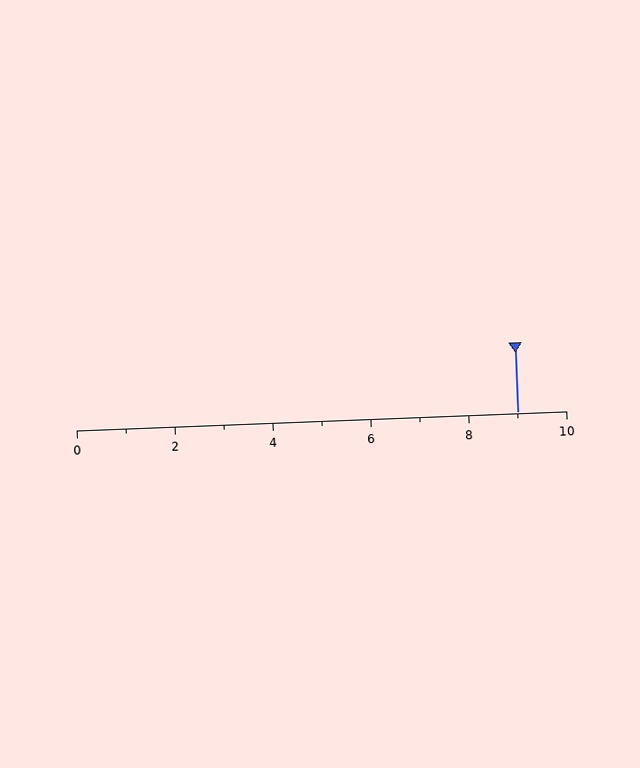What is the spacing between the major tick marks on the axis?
The major ticks are spaced 2 apart.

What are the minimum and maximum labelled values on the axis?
The axis runs from 0 to 10.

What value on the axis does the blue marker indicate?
The marker indicates approximately 9.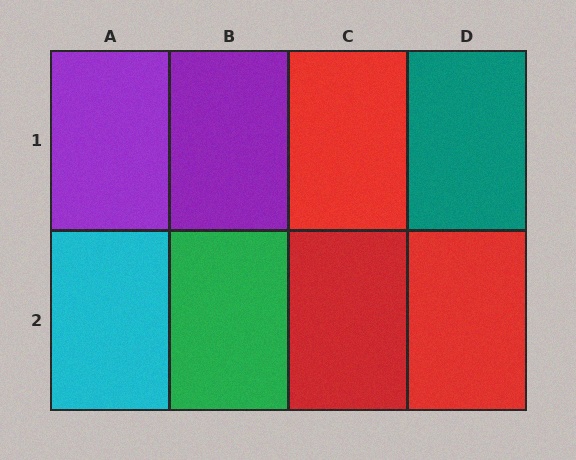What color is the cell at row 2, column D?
Red.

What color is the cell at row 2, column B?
Green.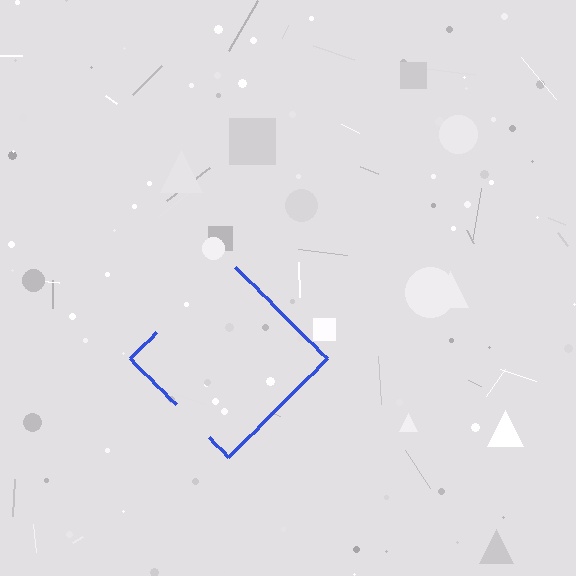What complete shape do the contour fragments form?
The contour fragments form a diamond.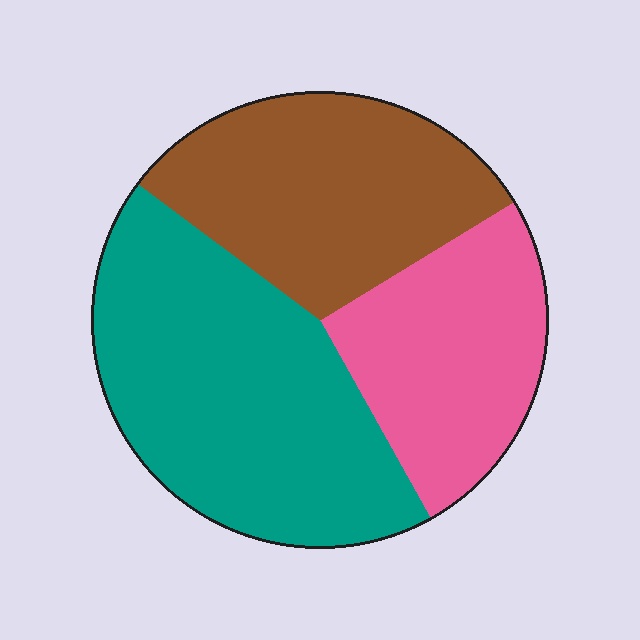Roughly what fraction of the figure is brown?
Brown covers 31% of the figure.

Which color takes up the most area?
Teal, at roughly 45%.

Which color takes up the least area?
Pink, at roughly 25%.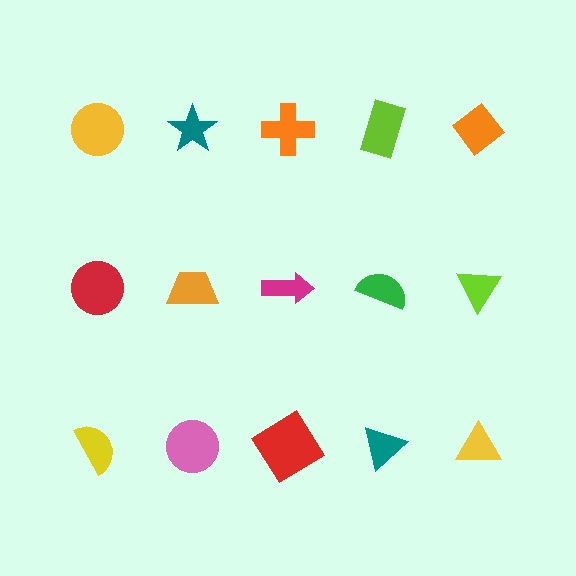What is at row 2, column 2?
An orange trapezoid.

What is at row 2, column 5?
A lime triangle.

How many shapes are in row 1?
5 shapes.